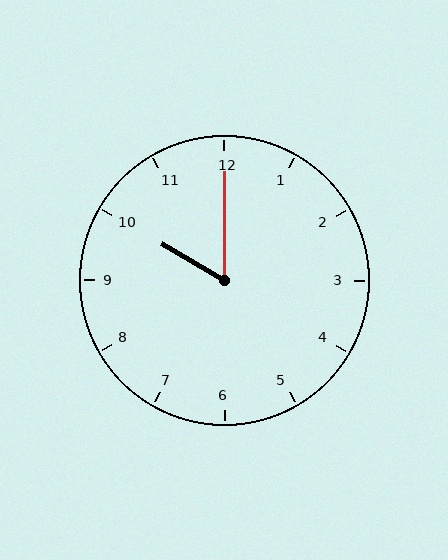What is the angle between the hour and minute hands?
Approximately 60 degrees.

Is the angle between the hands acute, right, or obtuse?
It is acute.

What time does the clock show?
10:00.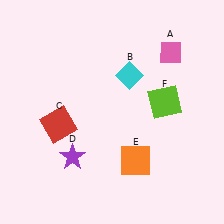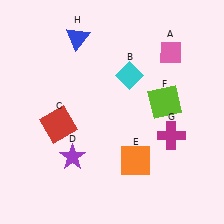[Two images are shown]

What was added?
A magenta cross (G), a blue triangle (H) were added in Image 2.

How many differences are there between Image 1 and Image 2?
There are 2 differences between the two images.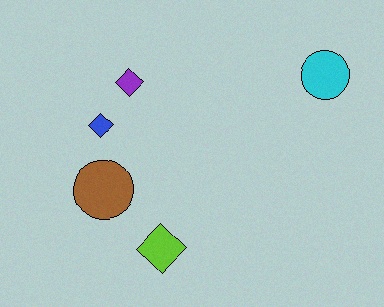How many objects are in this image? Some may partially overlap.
There are 5 objects.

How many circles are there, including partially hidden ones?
There are 2 circles.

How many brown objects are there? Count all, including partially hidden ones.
There is 1 brown object.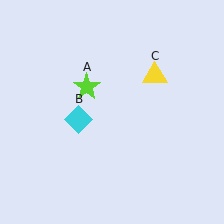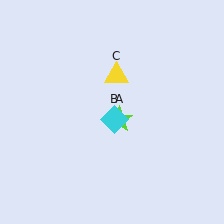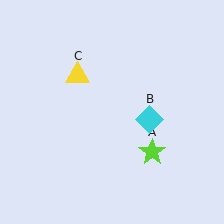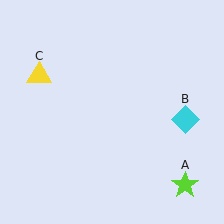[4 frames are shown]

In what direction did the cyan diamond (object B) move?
The cyan diamond (object B) moved right.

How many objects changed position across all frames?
3 objects changed position: lime star (object A), cyan diamond (object B), yellow triangle (object C).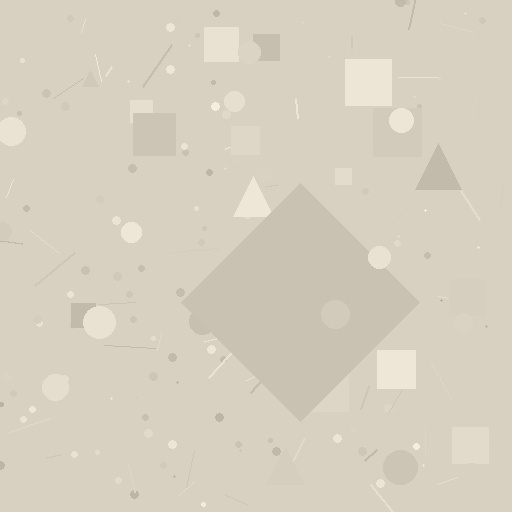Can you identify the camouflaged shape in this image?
The camouflaged shape is a diamond.